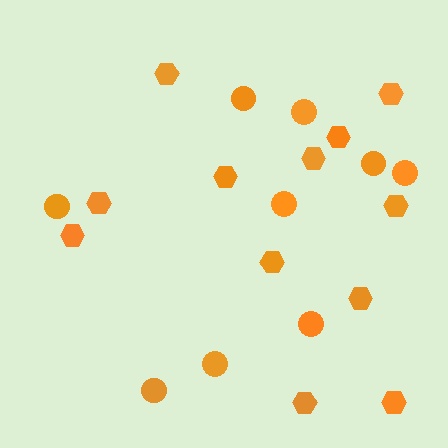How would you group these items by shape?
There are 2 groups: one group of hexagons (12) and one group of circles (9).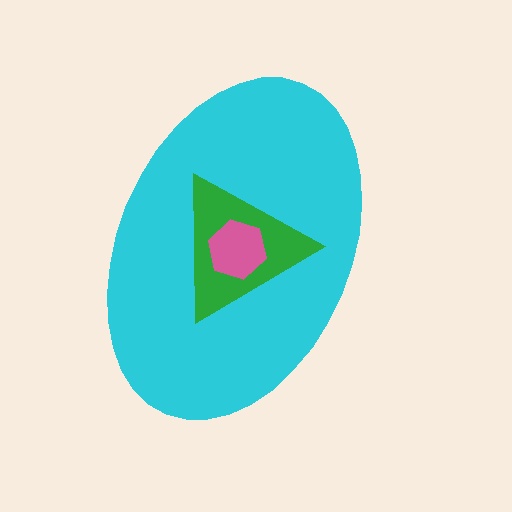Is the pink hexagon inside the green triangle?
Yes.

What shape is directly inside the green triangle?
The pink hexagon.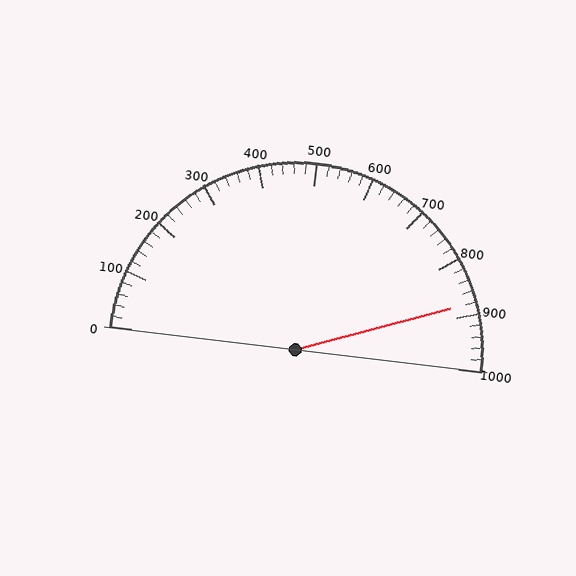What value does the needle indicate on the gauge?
The needle indicates approximately 880.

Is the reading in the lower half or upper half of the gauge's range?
The reading is in the upper half of the range (0 to 1000).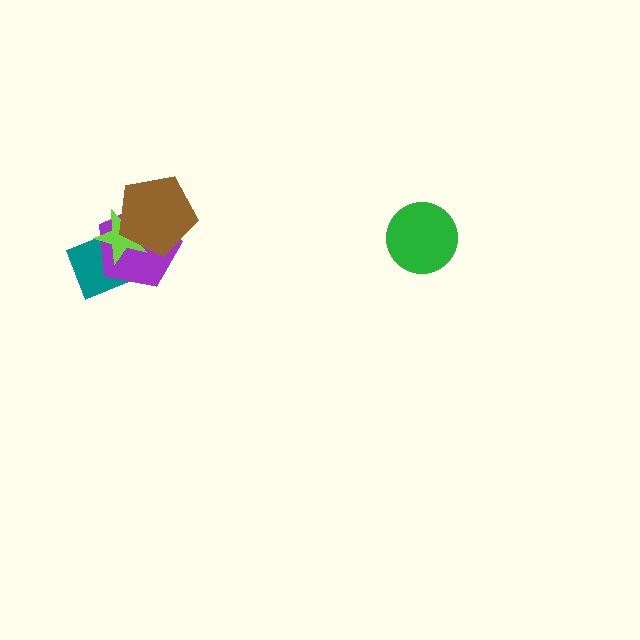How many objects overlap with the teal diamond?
2 objects overlap with the teal diamond.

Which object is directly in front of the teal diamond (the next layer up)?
The purple pentagon is directly in front of the teal diamond.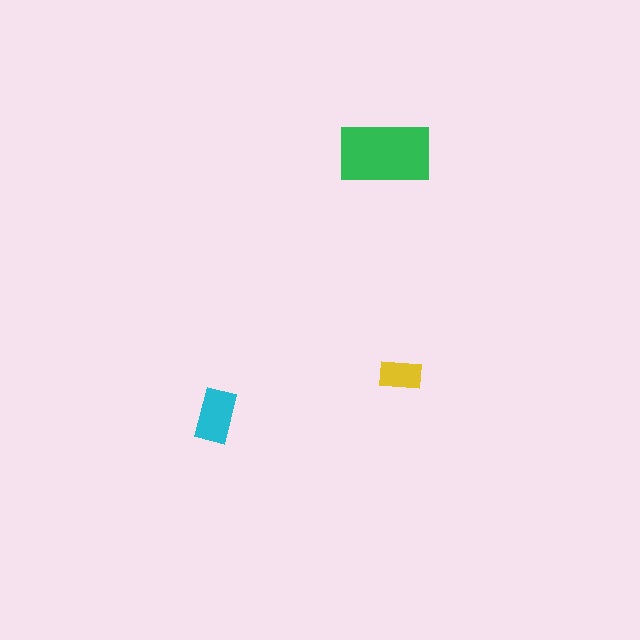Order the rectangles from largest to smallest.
the green one, the cyan one, the yellow one.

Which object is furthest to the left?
The cyan rectangle is leftmost.